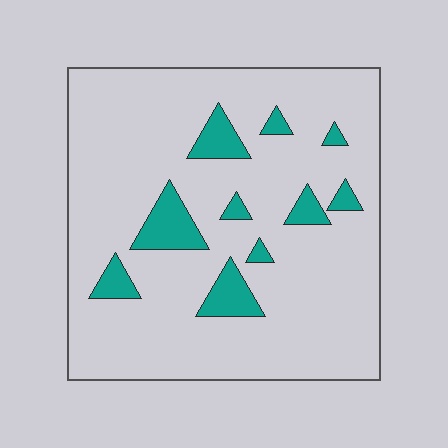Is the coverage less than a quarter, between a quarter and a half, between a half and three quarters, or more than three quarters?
Less than a quarter.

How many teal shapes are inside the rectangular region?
10.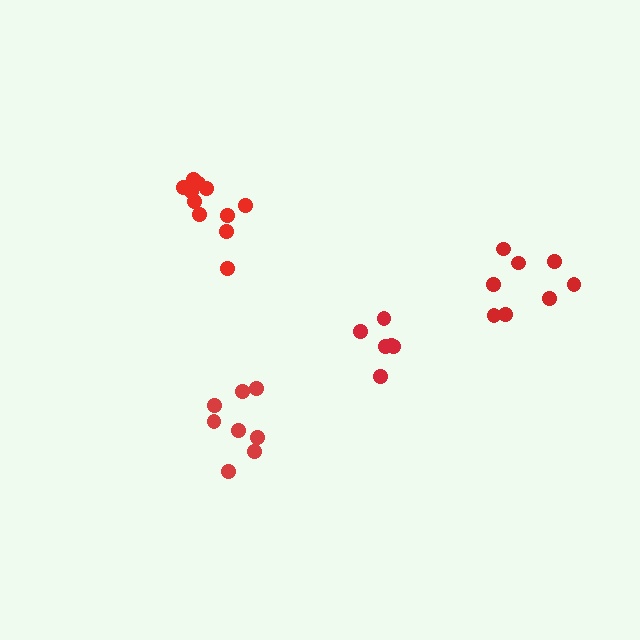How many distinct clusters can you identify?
There are 4 distinct clusters.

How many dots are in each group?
Group 1: 11 dots, Group 2: 6 dots, Group 3: 8 dots, Group 4: 8 dots (33 total).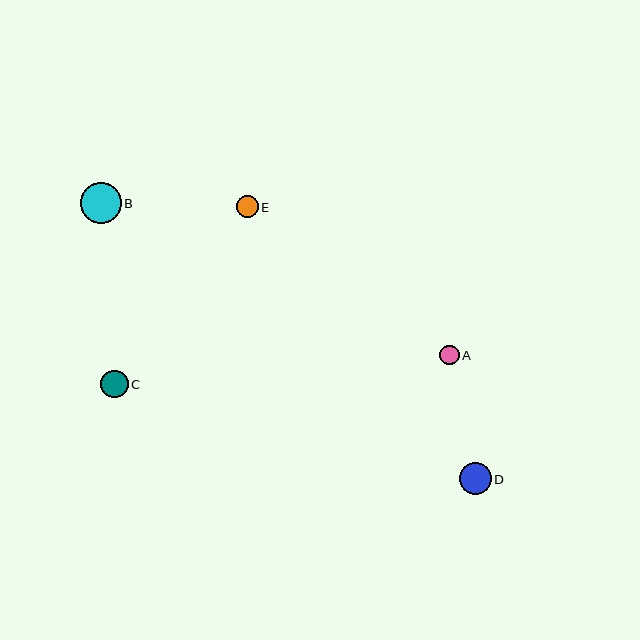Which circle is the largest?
Circle B is the largest with a size of approximately 41 pixels.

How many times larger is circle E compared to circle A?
Circle E is approximately 1.1 times the size of circle A.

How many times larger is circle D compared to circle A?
Circle D is approximately 1.7 times the size of circle A.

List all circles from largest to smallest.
From largest to smallest: B, D, C, E, A.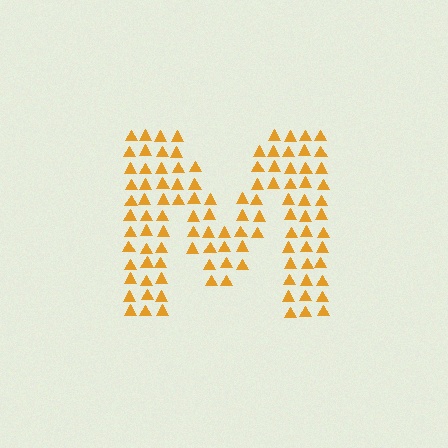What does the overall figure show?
The overall figure shows the letter M.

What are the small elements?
The small elements are triangles.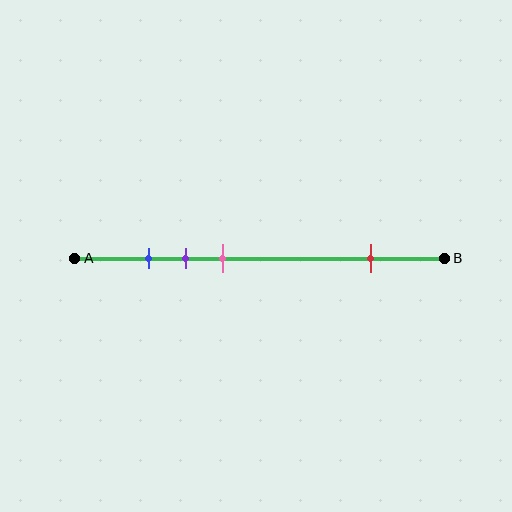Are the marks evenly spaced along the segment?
No, the marks are not evenly spaced.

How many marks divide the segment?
There are 4 marks dividing the segment.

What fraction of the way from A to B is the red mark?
The red mark is approximately 80% (0.8) of the way from A to B.